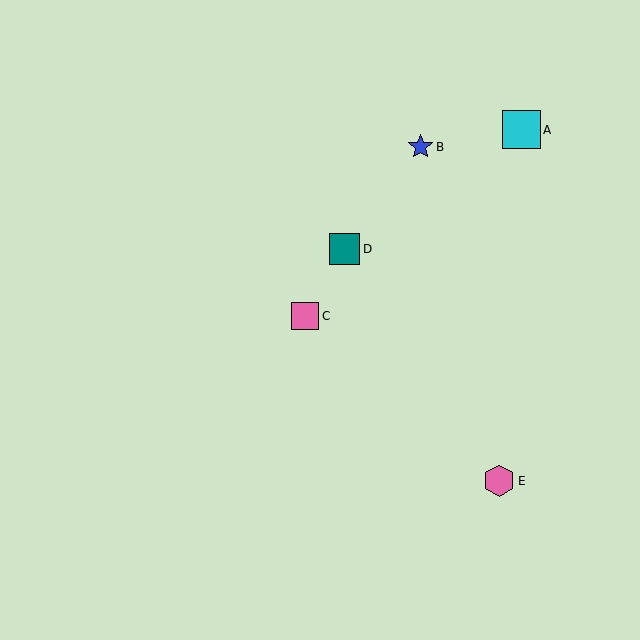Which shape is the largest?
The cyan square (labeled A) is the largest.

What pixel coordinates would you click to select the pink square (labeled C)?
Click at (305, 316) to select the pink square C.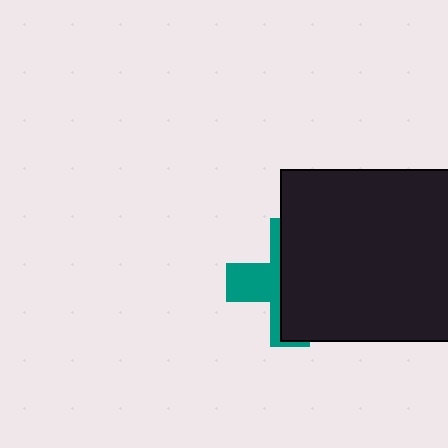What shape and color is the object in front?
The object in front is a black rectangle.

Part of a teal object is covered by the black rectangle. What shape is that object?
It is a cross.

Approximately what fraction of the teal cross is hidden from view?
Roughly 63% of the teal cross is hidden behind the black rectangle.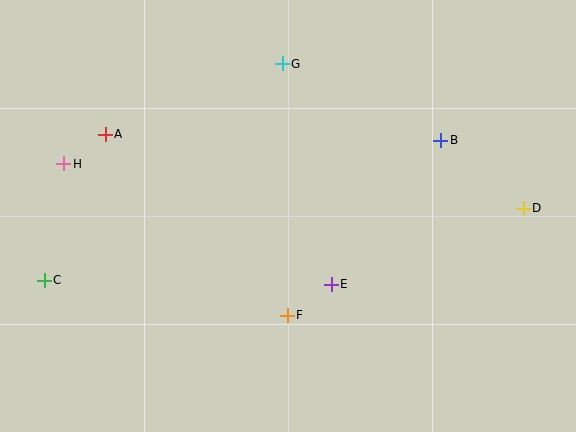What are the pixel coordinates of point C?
Point C is at (44, 280).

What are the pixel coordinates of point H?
Point H is at (64, 164).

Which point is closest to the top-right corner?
Point B is closest to the top-right corner.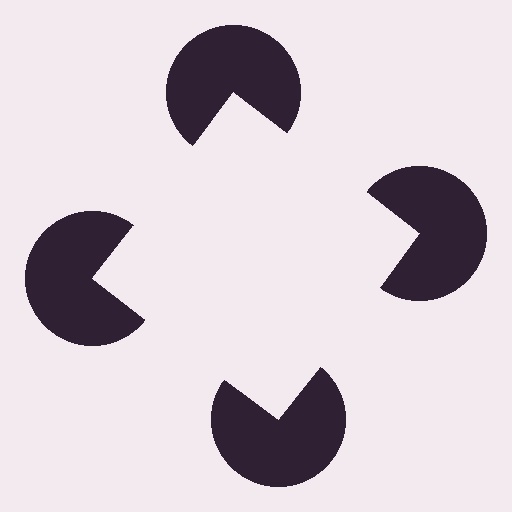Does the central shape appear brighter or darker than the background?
It typically appears slightly brighter than the background, even though no actual brightness change is drawn.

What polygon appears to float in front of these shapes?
An illusory square — its edges are inferred from the aligned wedge cuts in the pac-man discs, not physically drawn.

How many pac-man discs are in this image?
There are 4 — one at each vertex of the illusory square.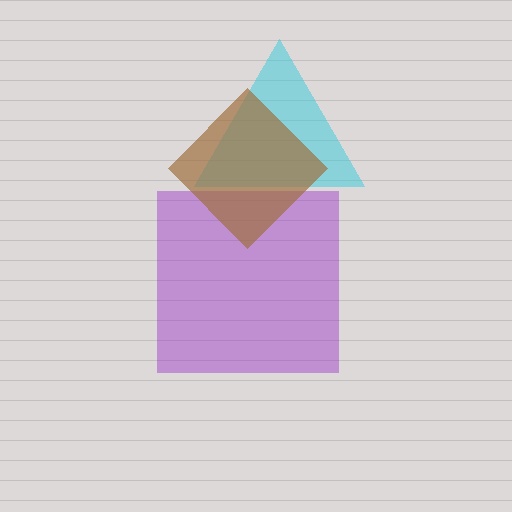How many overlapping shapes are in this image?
There are 3 overlapping shapes in the image.